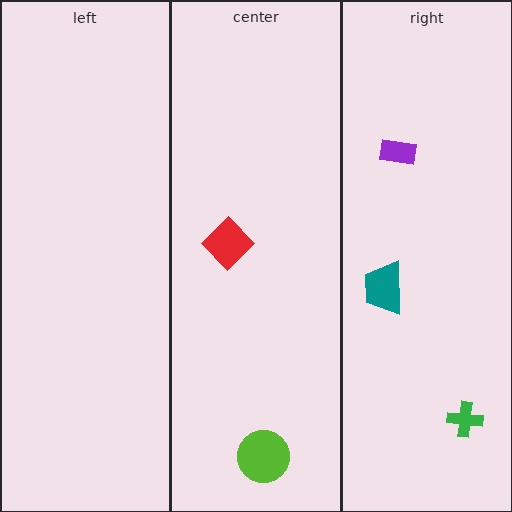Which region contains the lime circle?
The center region.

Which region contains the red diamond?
The center region.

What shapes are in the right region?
The green cross, the purple rectangle, the teal trapezoid.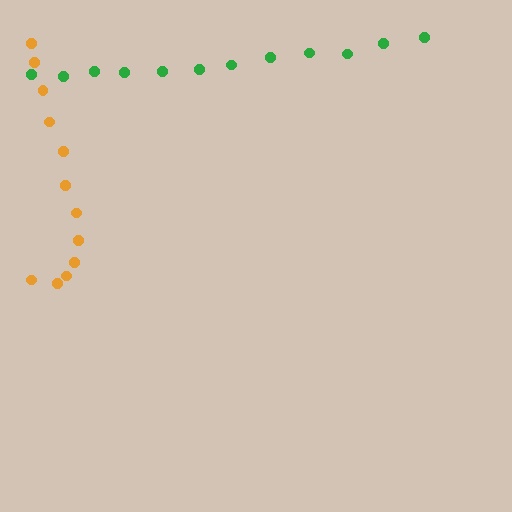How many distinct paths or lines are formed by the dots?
There are 2 distinct paths.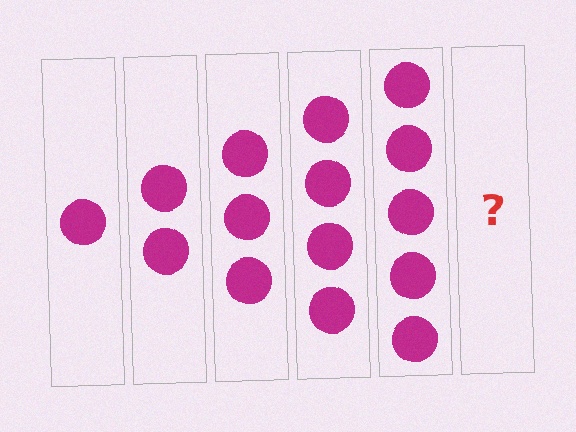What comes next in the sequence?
The next element should be 6 circles.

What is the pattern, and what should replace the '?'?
The pattern is that each step adds one more circle. The '?' should be 6 circles.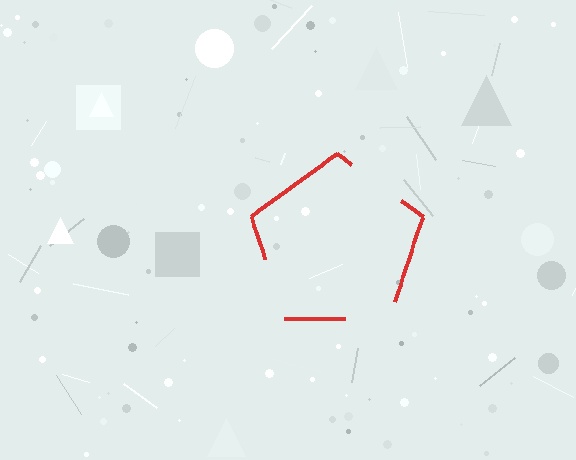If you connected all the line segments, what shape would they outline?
They would outline a pentagon.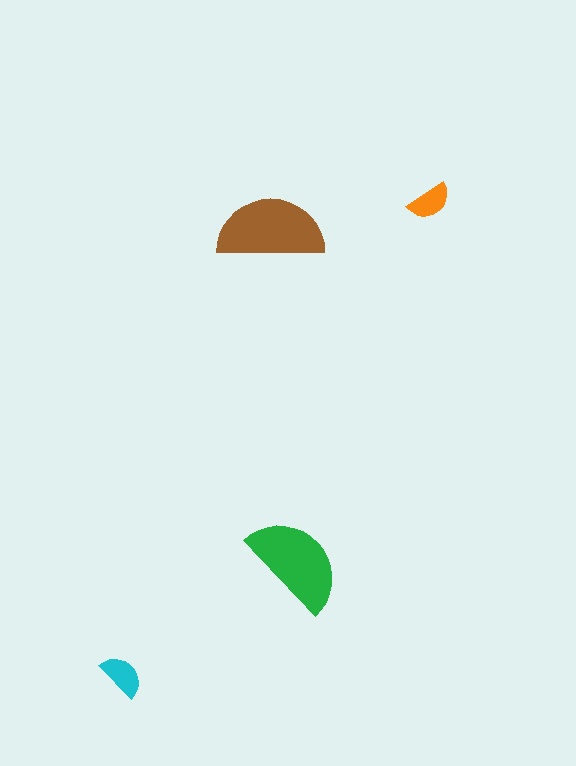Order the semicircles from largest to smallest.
the brown one, the green one, the cyan one, the orange one.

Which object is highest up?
The orange semicircle is topmost.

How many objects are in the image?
There are 4 objects in the image.